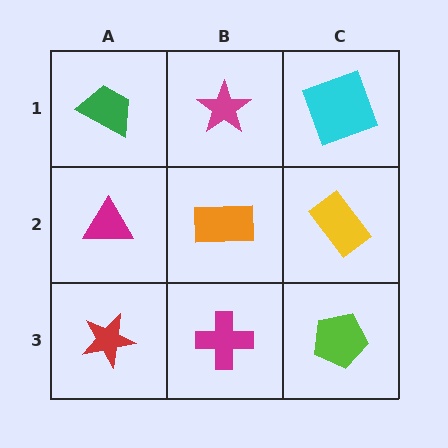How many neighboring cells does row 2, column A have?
3.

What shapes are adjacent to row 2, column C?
A cyan square (row 1, column C), a lime pentagon (row 3, column C), an orange rectangle (row 2, column B).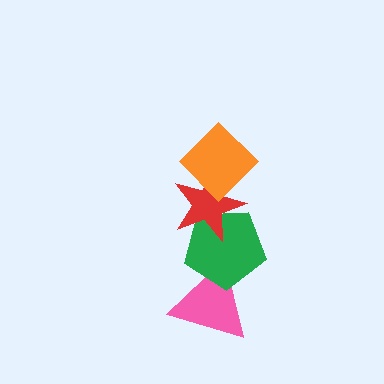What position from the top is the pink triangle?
The pink triangle is 4th from the top.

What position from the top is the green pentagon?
The green pentagon is 3rd from the top.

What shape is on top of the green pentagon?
The red star is on top of the green pentagon.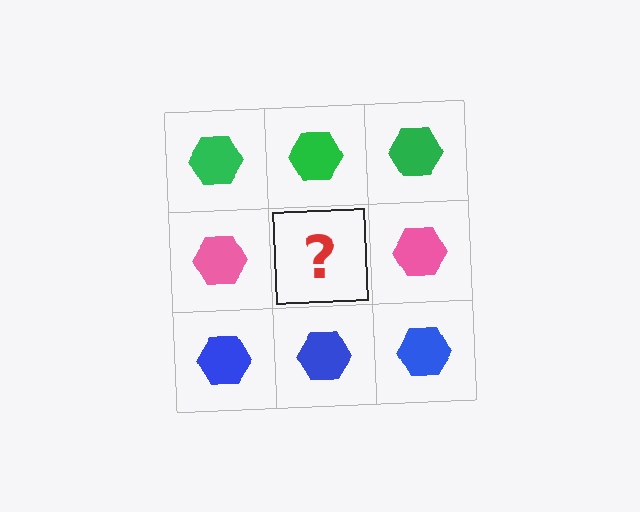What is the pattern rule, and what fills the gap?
The rule is that each row has a consistent color. The gap should be filled with a pink hexagon.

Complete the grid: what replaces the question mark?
The question mark should be replaced with a pink hexagon.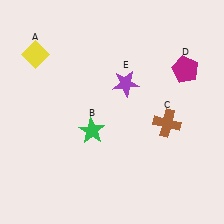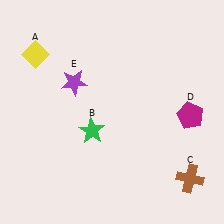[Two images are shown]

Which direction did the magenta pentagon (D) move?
The magenta pentagon (D) moved down.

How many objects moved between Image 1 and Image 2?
3 objects moved between the two images.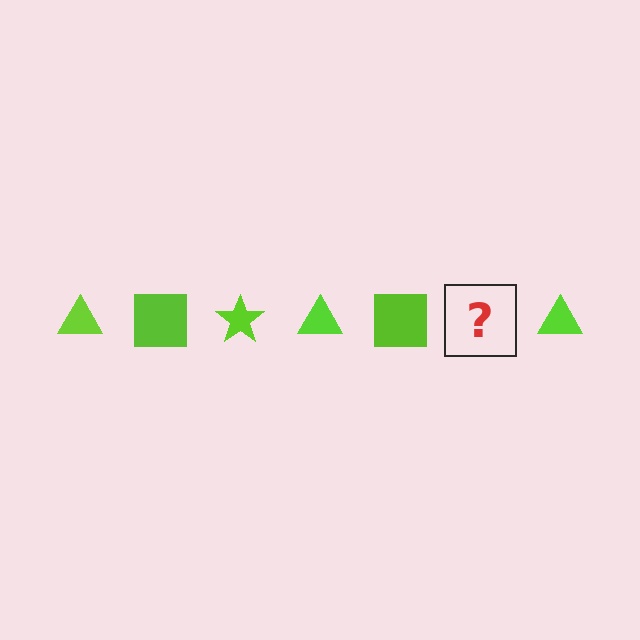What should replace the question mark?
The question mark should be replaced with a lime star.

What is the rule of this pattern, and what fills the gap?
The rule is that the pattern cycles through triangle, square, star shapes in lime. The gap should be filled with a lime star.